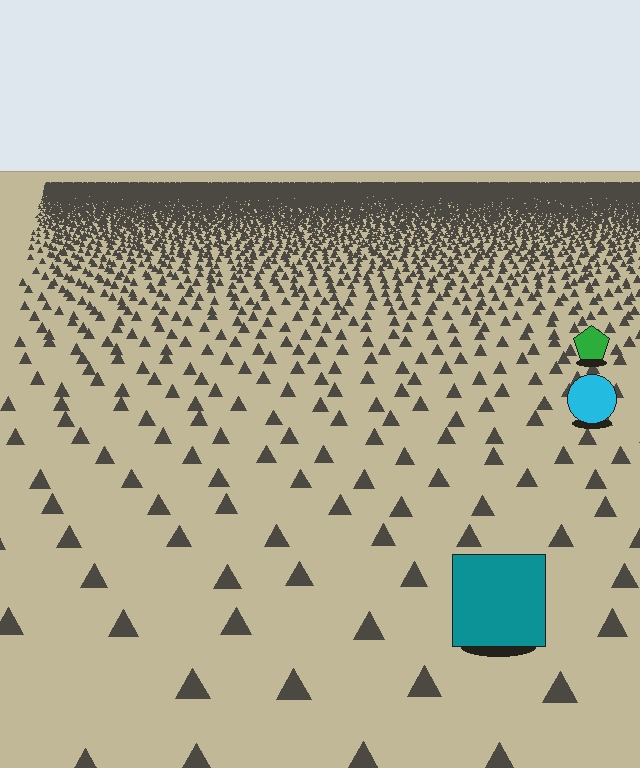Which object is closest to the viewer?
The teal square is closest. The texture marks near it are larger and more spread out.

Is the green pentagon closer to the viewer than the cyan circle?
No. The cyan circle is closer — you can tell from the texture gradient: the ground texture is coarser near it.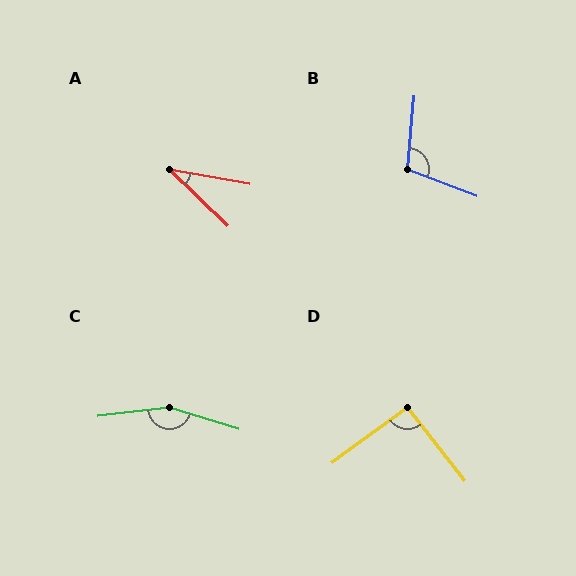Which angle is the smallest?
A, at approximately 34 degrees.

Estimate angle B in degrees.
Approximately 105 degrees.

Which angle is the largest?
C, at approximately 156 degrees.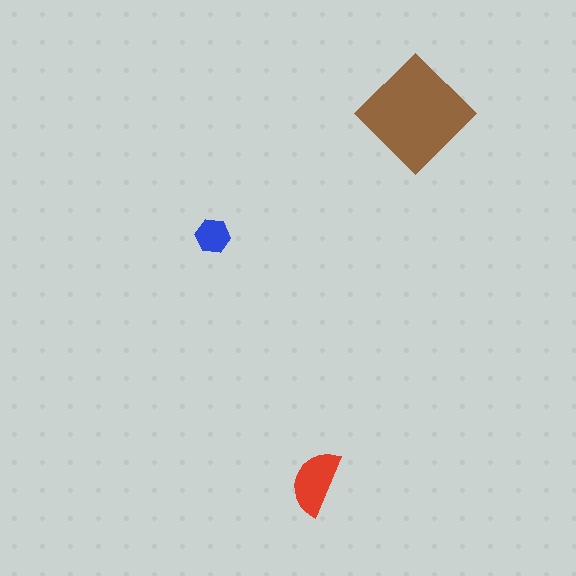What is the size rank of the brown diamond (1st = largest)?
1st.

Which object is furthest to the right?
The brown diamond is rightmost.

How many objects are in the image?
There are 3 objects in the image.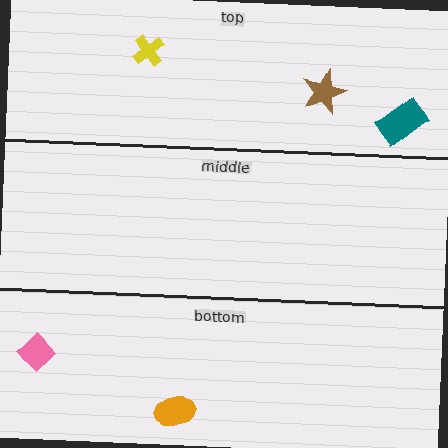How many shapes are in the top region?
3.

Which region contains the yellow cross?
The top region.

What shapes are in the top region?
The yellow cross, the brown star, the teal rectangle.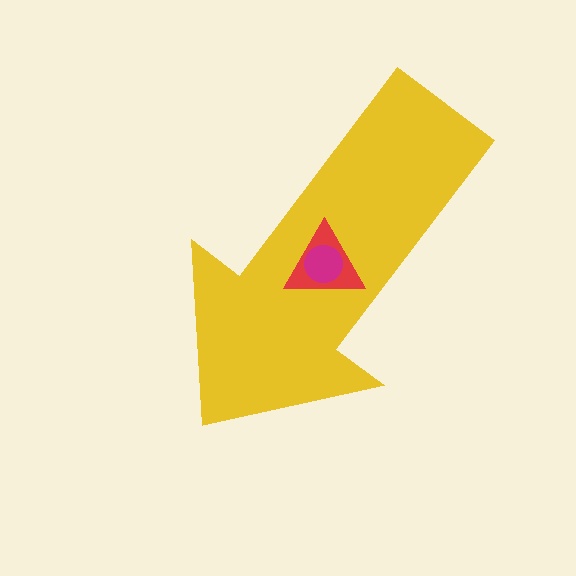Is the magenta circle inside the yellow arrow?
Yes.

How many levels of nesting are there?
3.